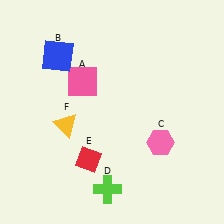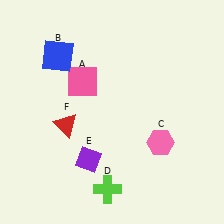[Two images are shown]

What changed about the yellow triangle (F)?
In Image 1, F is yellow. In Image 2, it changed to red.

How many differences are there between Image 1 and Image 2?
There are 2 differences between the two images.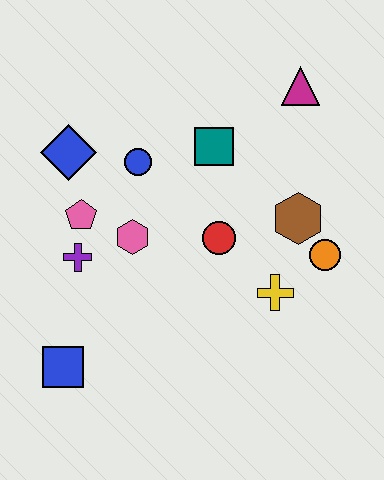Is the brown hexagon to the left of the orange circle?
Yes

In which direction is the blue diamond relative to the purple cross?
The blue diamond is above the purple cross.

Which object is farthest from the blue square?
The magenta triangle is farthest from the blue square.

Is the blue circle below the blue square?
No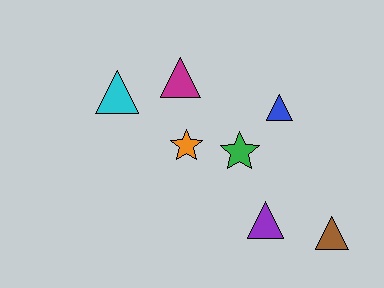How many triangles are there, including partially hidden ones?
There are 5 triangles.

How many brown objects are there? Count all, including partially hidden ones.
There is 1 brown object.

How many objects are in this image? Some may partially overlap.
There are 7 objects.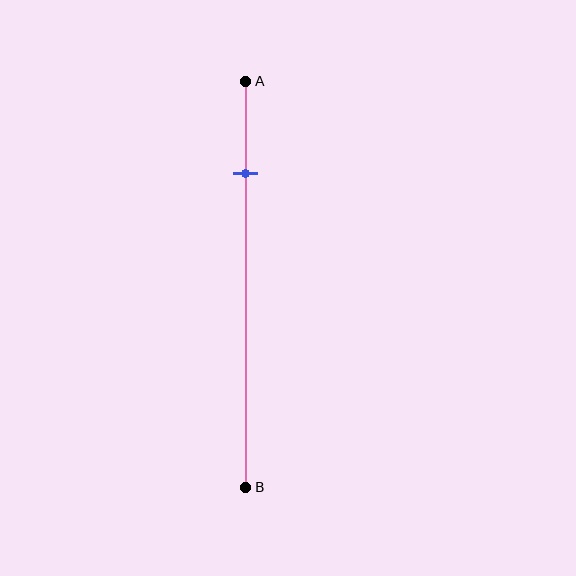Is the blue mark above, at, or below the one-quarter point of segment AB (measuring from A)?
The blue mark is approximately at the one-quarter point of segment AB.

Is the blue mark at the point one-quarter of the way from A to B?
Yes, the mark is approximately at the one-quarter point.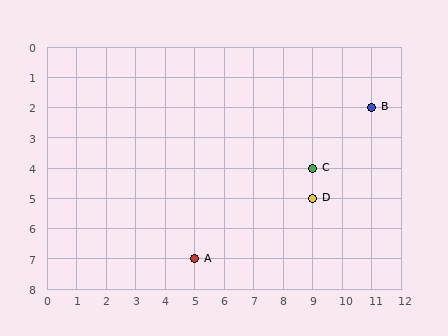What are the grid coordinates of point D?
Point D is at grid coordinates (9, 5).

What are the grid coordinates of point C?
Point C is at grid coordinates (9, 4).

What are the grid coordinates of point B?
Point B is at grid coordinates (11, 2).